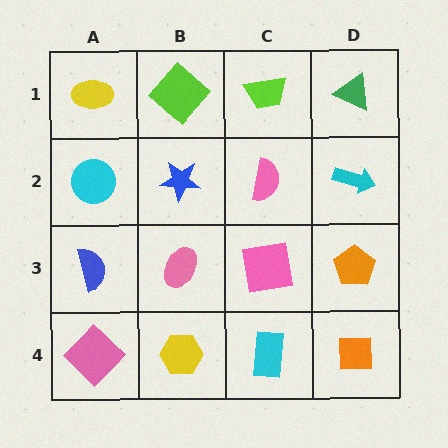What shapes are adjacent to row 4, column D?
An orange pentagon (row 3, column D), a cyan rectangle (row 4, column C).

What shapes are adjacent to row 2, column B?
A lime diamond (row 1, column B), a pink ellipse (row 3, column B), a cyan circle (row 2, column A), a pink semicircle (row 2, column C).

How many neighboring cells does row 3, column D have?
3.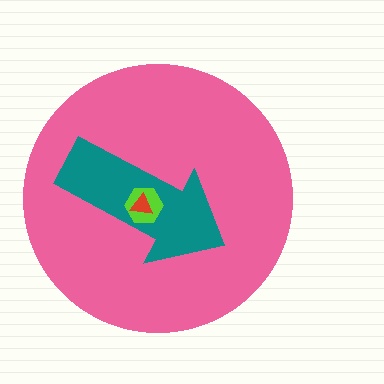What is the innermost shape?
The red triangle.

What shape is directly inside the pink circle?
The teal arrow.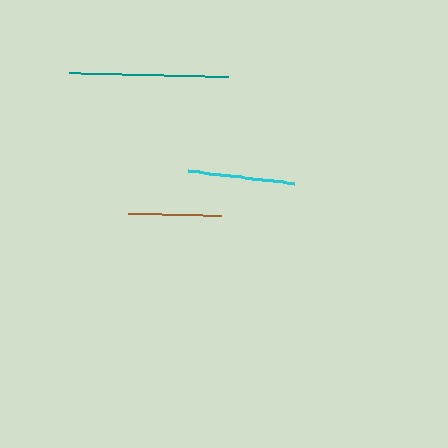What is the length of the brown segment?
The brown segment is approximately 94 pixels long.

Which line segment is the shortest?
The brown line is the shortest at approximately 94 pixels.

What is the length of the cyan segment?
The cyan segment is approximately 106 pixels long.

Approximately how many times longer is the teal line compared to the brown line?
The teal line is approximately 1.7 times the length of the brown line.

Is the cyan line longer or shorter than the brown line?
The cyan line is longer than the brown line.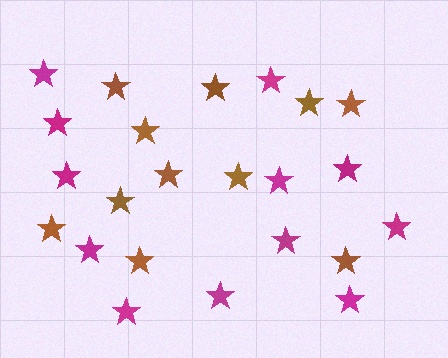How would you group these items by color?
There are 2 groups: one group of magenta stars (12) and one group of brown stars (11).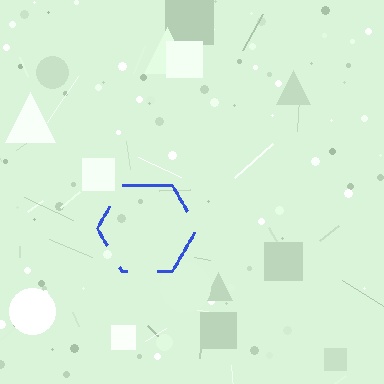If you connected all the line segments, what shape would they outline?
They would outline a hexagon.